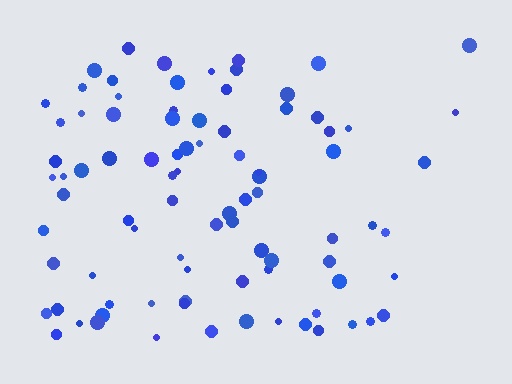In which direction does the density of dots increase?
From right to left, with the left side densest.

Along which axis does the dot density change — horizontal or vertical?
Horizontal.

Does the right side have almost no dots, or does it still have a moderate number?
Still a moderate number, just noticeably fewer than the left.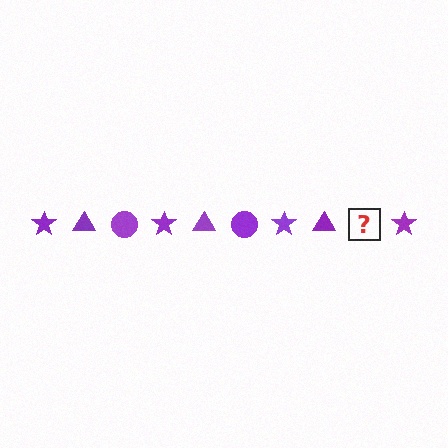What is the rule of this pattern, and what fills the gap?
The rule is that the pattern cycles through star, triangle, circle shapes in purple. The gap should be filled with a purple circle.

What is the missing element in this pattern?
The missing element is a purple circle.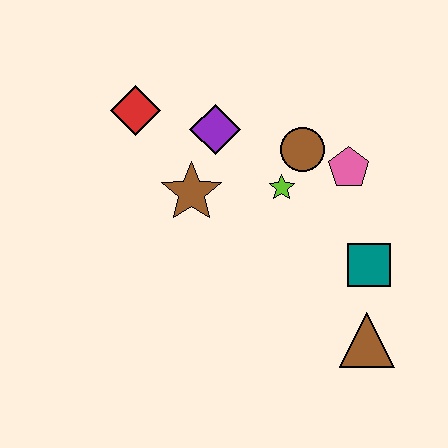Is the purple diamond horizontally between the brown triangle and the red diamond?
Yes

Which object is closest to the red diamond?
The purple diamond is closest to the red diamond.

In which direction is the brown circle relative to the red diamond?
The brown circle is to the right of the red diamond.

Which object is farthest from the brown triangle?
The red diamond is farthest from the brown triangle.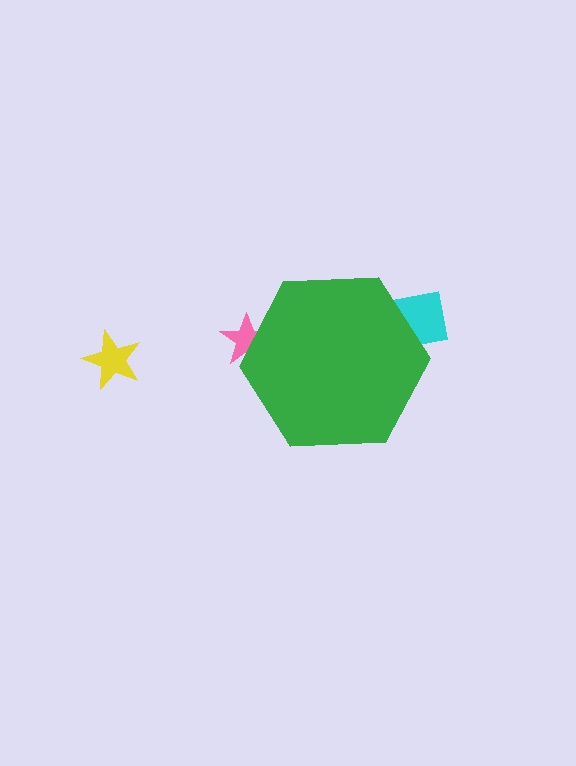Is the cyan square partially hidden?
Yes, the cyan square is partially hidden behind the green hexagon.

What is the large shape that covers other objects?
A green hexagon.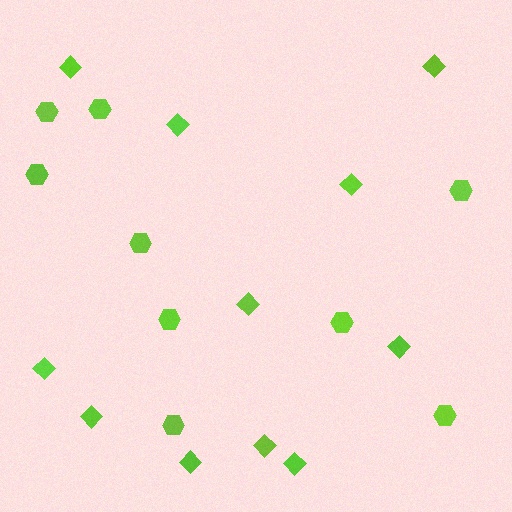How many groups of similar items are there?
There are 2 groups: one group of hexagons (9) and one group of diamonds (11).